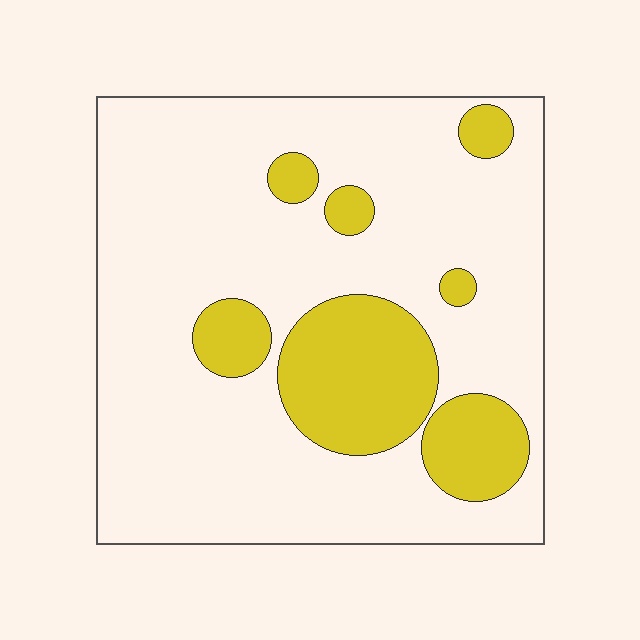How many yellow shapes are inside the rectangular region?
7.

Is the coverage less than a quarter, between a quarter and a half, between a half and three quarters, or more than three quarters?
Less than a quarter.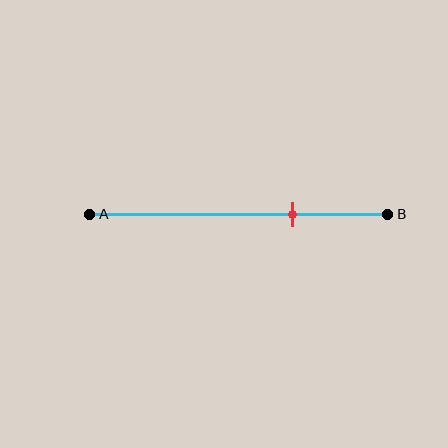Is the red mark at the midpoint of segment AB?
No, the mark is at about 70% from A, not at the 50% midpoint.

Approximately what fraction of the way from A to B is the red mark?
The red mark is approximately 70% of the way from A to B.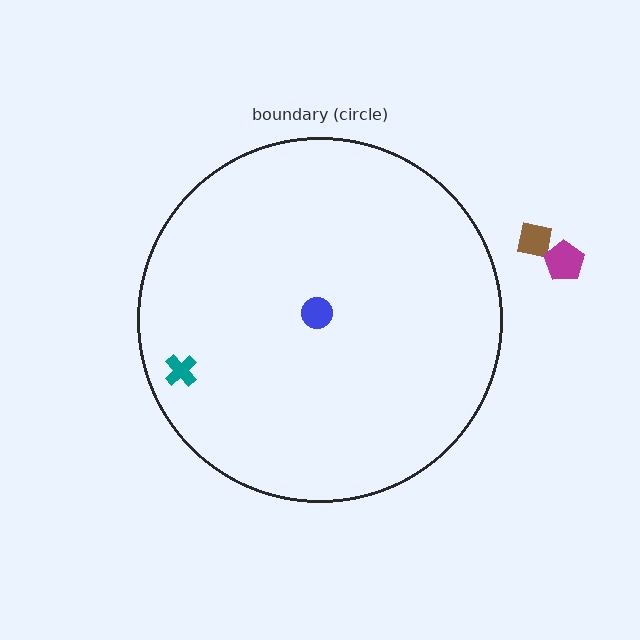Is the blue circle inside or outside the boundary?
Inside.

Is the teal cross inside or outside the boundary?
Inside.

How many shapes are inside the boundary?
2 inside, 2 outside.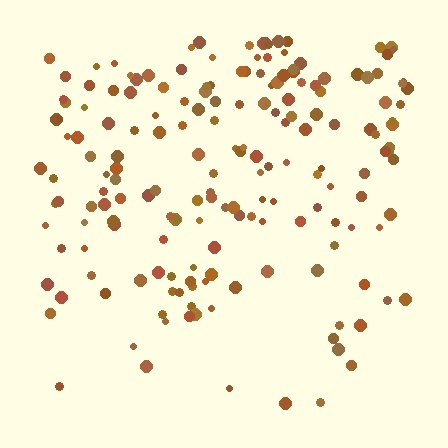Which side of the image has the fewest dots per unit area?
The bottom.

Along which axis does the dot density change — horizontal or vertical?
Vertical.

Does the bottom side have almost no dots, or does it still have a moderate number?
Still a moderate number, just noticeably fewer than the top.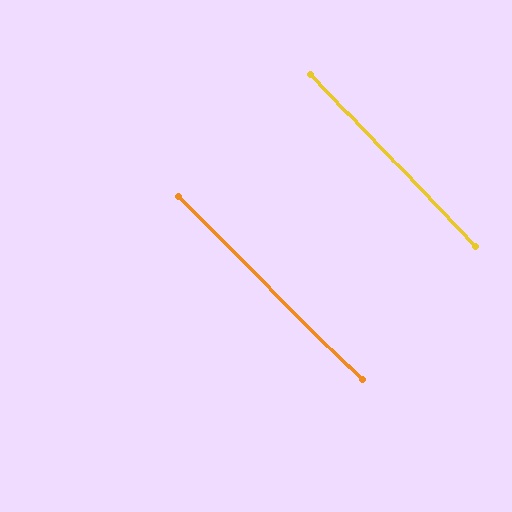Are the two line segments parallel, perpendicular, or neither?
Parallel — their directions differ by only 1.3°.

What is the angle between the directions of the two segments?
Approximately 1 degree.